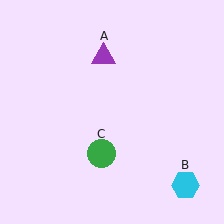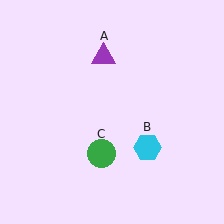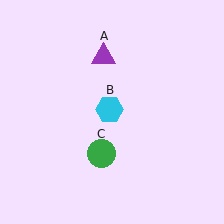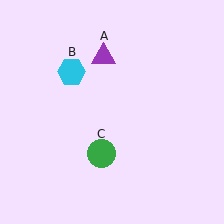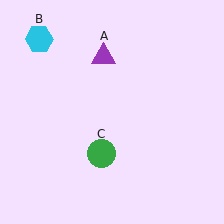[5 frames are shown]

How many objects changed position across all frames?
1 object changed position: cyan hexagon (object B).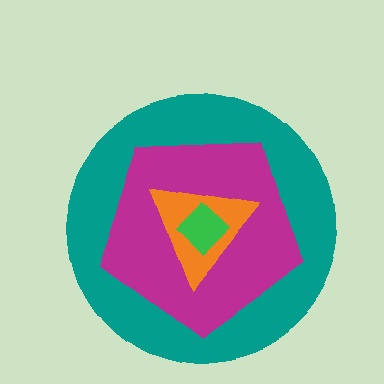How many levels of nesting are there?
4.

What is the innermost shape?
The green diamond.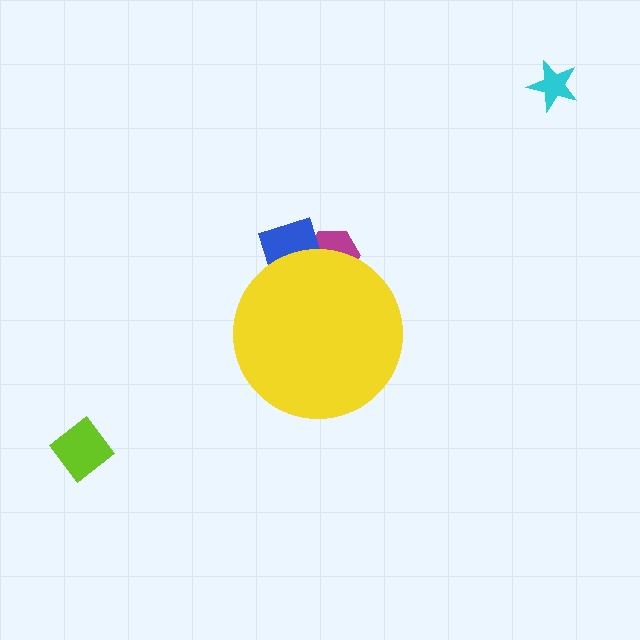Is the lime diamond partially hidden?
No, the lime diamond is fully visible.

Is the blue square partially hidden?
Yes, the blue square is partially hidden behind the yellow circle.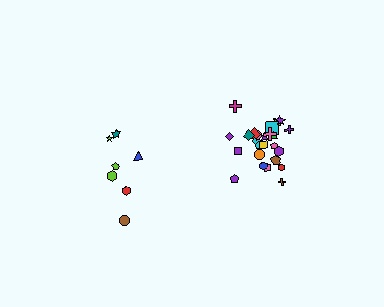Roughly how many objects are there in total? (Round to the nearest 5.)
Roughly 30 objects in total.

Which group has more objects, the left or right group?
The right group.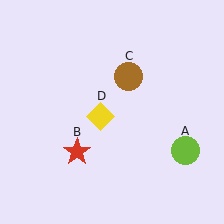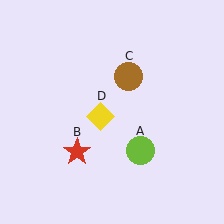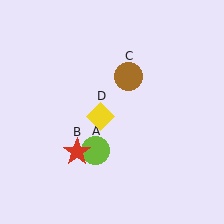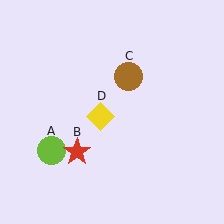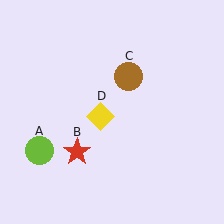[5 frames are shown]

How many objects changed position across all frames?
1 object changed position: lime circle (object A).